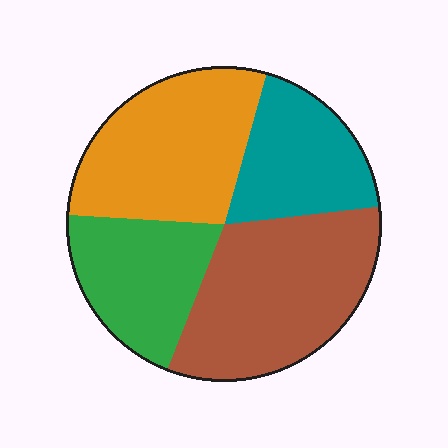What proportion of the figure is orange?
Orange takes up about one quarter (1/4) of the figure.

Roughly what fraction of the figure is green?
Green takes up between a sixth and a third of the figure.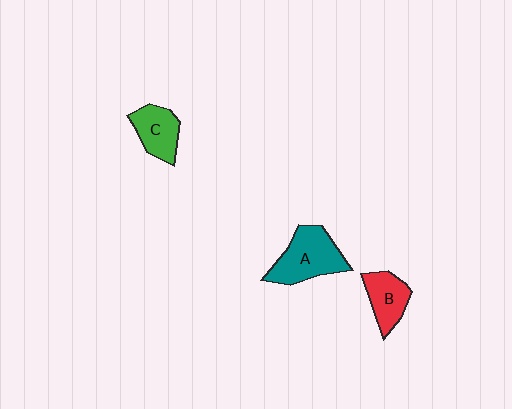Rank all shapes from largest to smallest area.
From largest to smallest: A (teal), C (green), B (red).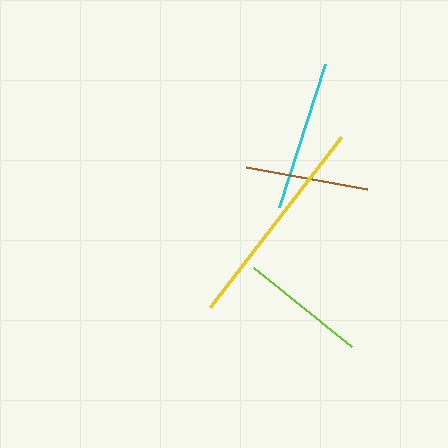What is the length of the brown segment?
The brown segment is approximately 123 pixels long.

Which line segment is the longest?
The yellow line is the longest at approximately 214 pixels.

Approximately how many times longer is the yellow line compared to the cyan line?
The yellow line is approximately 1.4 times the length of the cyan line.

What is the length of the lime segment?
The lime segment is approximately 126 pixels long.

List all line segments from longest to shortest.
From longest to shortest: yellow, cyan, lime, brown.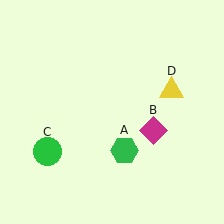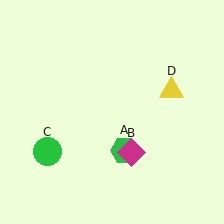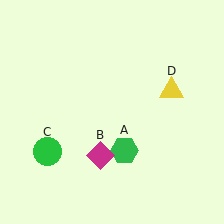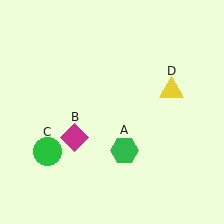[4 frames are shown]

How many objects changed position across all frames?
1 object changed position: magenta diamond (object B).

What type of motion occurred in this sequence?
The magenta diamond (object B) rotated clockwise around the center of the scene.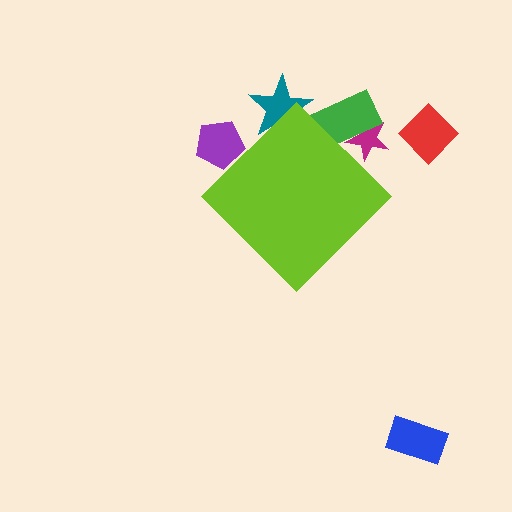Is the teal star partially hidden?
Yes, the teal star is partially hidden behind the lime diamond.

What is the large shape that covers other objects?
A lime diamond.